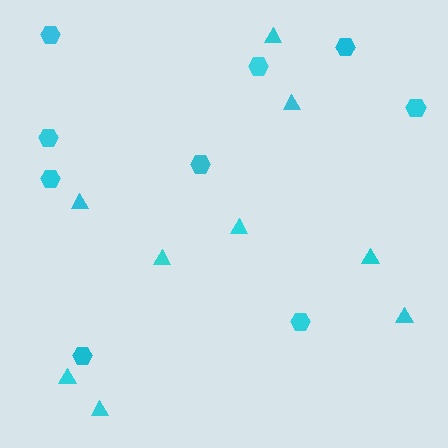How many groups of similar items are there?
There are 2 groups: one group of hexagons (9) and one group of triangles (9).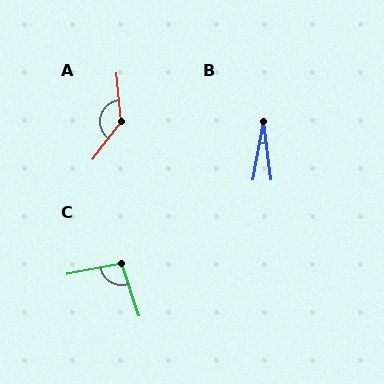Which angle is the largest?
A, at approximately 138 degrees.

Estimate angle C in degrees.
Approximately 98 degrees.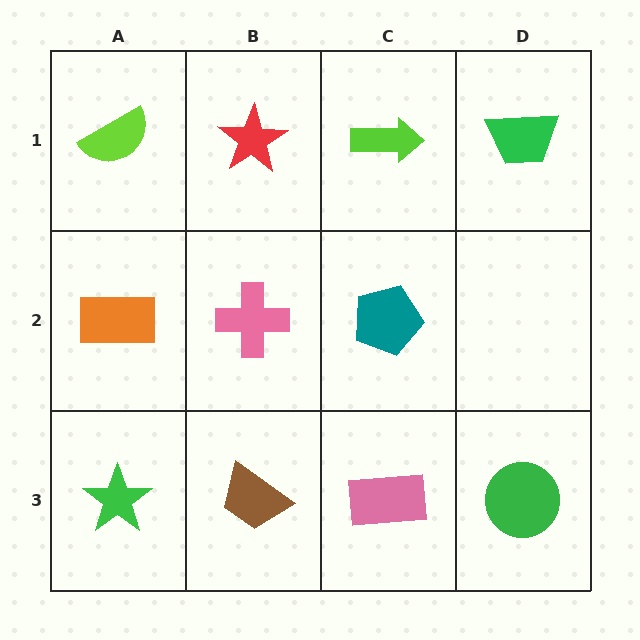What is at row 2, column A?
An orange rectangle.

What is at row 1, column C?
A lime arrow.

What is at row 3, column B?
A brown trapezoid.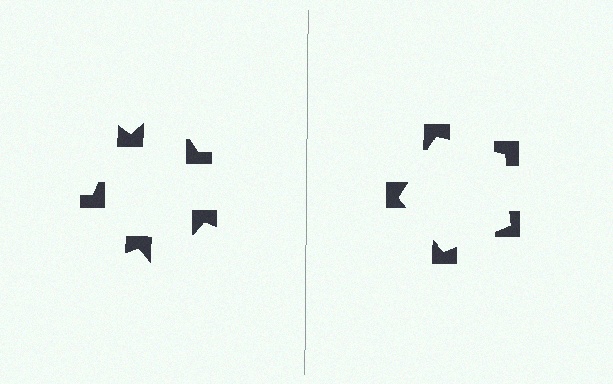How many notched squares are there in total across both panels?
10 — 5 on each side.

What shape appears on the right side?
An illusory pentagon.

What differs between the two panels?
The notched squares are positioned identically on both sides; only the wedge orientations differ. On the right they align to a pentagon; on the left they are misaligned.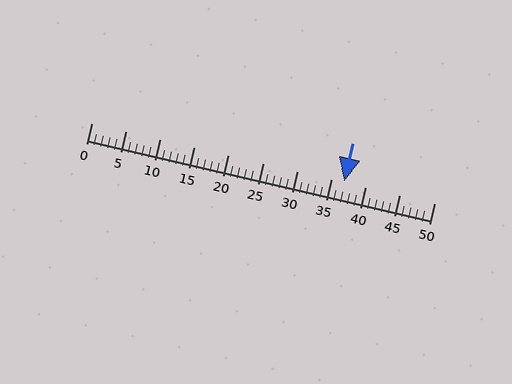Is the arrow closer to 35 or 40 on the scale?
The arrow is closer to 35.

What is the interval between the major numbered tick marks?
The major tick marks are spaced 5 units apart.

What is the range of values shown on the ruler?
The ruler shows values from 0 to 50.